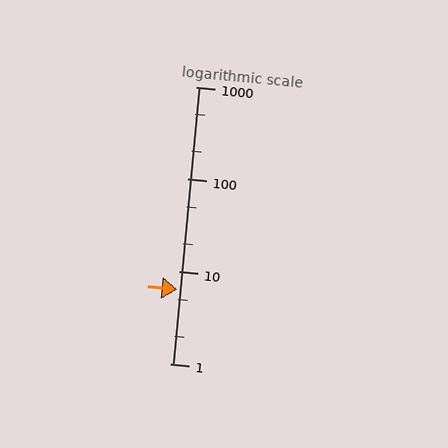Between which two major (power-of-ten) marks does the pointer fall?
The pointer is between 1 and 10.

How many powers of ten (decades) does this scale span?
The scale spans 3 decades, from 1 to 1000.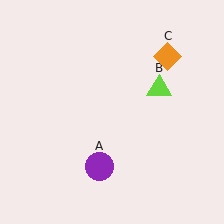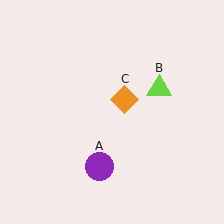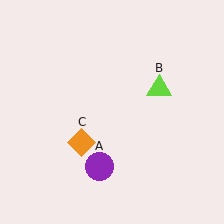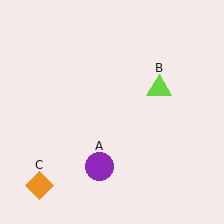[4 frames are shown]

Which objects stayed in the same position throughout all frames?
Purple circle (object A) and lime triangle (object B) remained stationary.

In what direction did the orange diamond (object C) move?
The orange diamond (object C) moved down and to the left.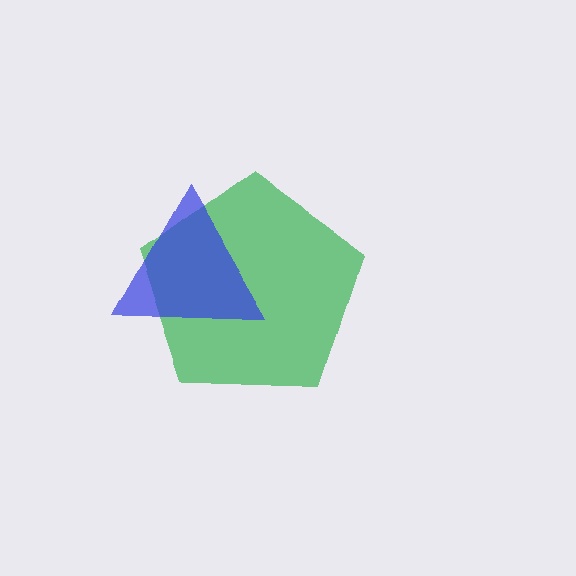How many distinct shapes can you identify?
There are 2 distinct shapes: a green pentagon, a blue triangle.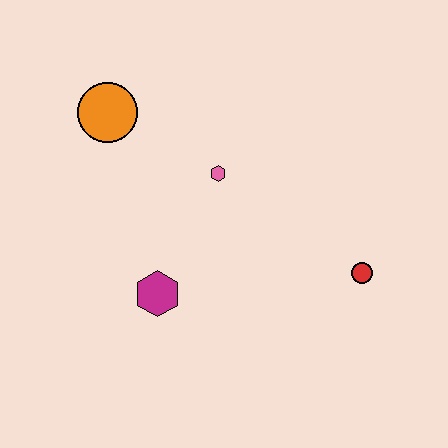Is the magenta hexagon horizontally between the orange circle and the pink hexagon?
Yes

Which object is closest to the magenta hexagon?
The pink hexagon is closest to the magenta hexagon.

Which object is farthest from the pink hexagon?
The red circle is farthest from the pink hexagon.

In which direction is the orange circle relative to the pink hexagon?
The orange circle is to the left of the pink hexagon.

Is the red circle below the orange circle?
Yes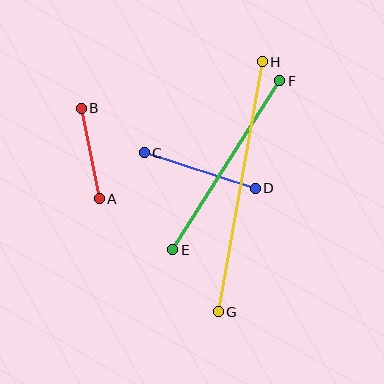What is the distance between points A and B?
The distance is approximately 92 pixels.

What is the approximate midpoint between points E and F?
The midpoint is at approximately (226, 165) pixels.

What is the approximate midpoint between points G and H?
The midpoint is at approximately (240, 187) pixels.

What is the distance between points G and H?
The distance is approximately 254 pixels.